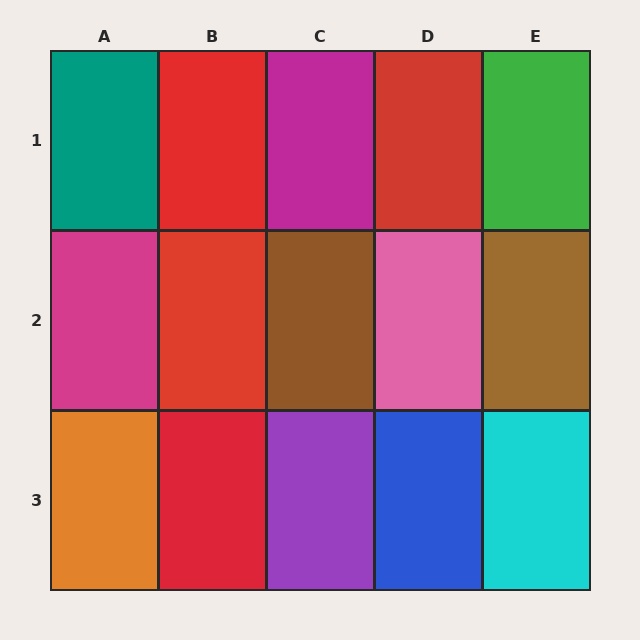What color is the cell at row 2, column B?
Red.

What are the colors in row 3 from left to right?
Orange, red, purple, blue, cyan.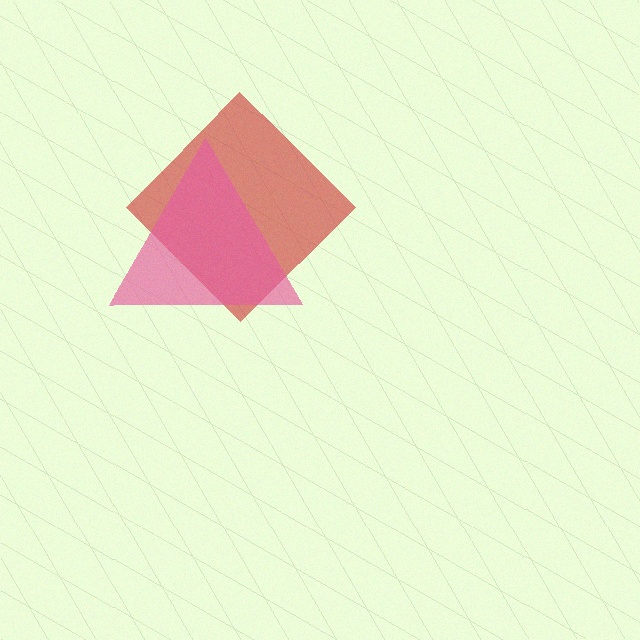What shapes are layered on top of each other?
The layered shapes are: a red diamond, a pink triangle.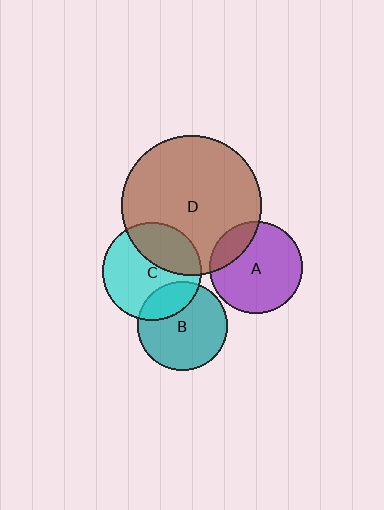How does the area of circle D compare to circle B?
Approximately 2.5 times.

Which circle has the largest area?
Circle D (brown).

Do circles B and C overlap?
Yes.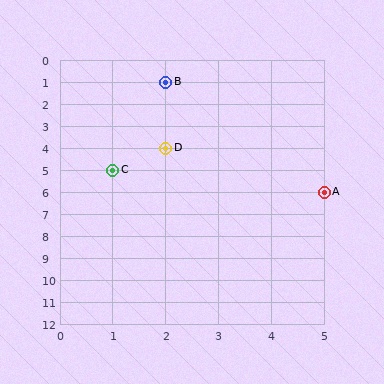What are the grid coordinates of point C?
Point C is at grid coordinates (1, 5).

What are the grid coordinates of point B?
Point B is at grid coordinates (2, 1).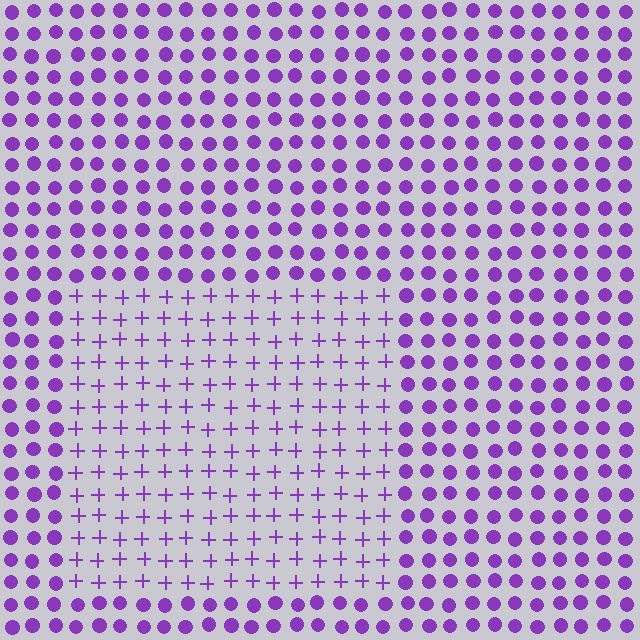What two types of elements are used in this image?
The image uses plus signs inside the rectangle region and circles outside it.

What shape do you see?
I see a rectangle.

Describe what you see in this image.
The image is filled with small purple elements arranged in a uniform grid. A rectangle-shaped region contains plus signs, while the surrounding area contains circles. The boundary is defined purely by the change in element shape.